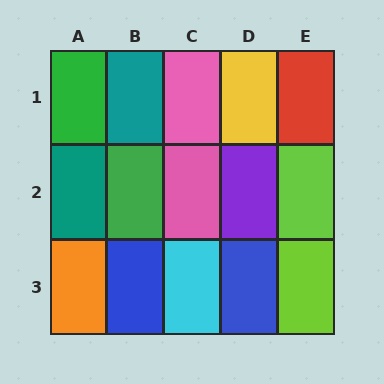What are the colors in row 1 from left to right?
Green, teal, pink, yellow, red.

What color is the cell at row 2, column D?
Purple.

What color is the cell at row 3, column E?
Lime.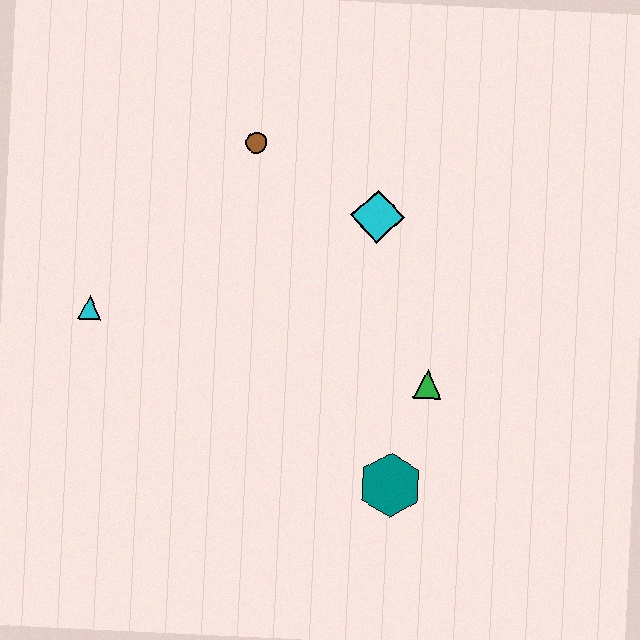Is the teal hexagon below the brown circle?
Yes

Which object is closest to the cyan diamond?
The brown circle is closest to the cyan diamond.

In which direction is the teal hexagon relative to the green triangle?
The teal hexagon is below the green triangle.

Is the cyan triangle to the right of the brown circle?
No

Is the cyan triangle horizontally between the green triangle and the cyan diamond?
No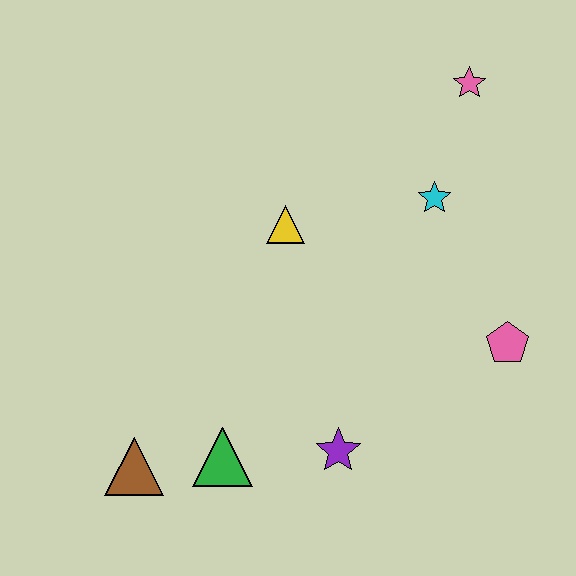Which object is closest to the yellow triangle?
The cyan star is closest to the yellow triangle.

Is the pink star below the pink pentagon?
No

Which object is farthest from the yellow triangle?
The brown triangle is farthest from the yellow triangle.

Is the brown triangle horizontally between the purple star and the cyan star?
No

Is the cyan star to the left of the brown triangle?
No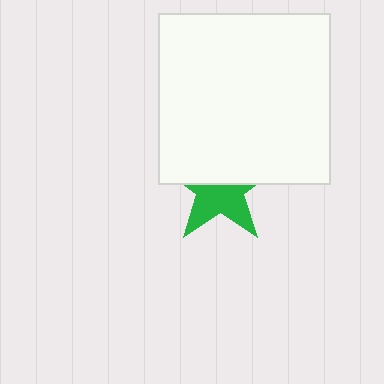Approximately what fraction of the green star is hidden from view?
Roughly 52% of the green star is hidden behind the white square.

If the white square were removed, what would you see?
You would see the complete green star.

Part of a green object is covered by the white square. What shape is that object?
It is a star.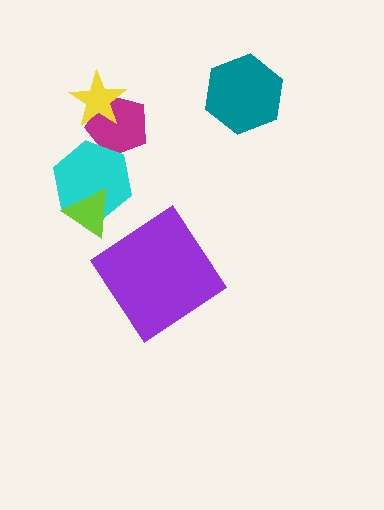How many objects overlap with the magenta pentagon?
2 objects overlap with the magenta pentagon.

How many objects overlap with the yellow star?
1 object overlaps with the yellow star.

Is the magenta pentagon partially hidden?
Yes, it is partially covered by another shape.